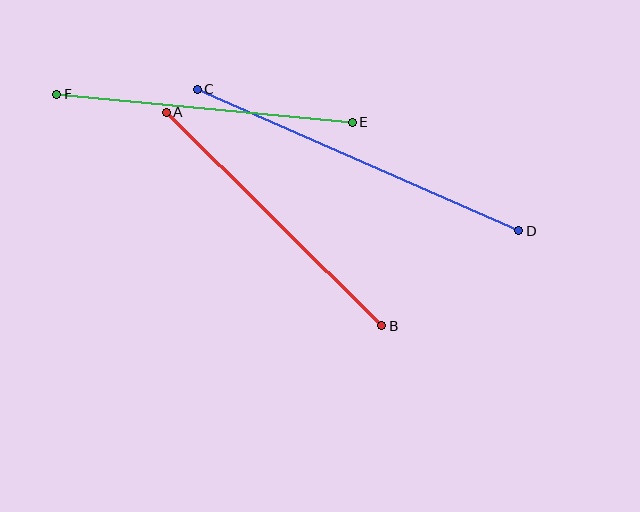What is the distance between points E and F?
The distance is approximately 297 pixels.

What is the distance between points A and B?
The distance is approximately 304 pixels.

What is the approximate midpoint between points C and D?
The midpoint is at approximately (358, 160) pixels.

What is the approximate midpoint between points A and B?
The midpoint is at approximately (274, 219) pixels.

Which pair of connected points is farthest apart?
Points C and D are farthest apart.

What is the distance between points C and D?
The distance is approximately 351 pixels.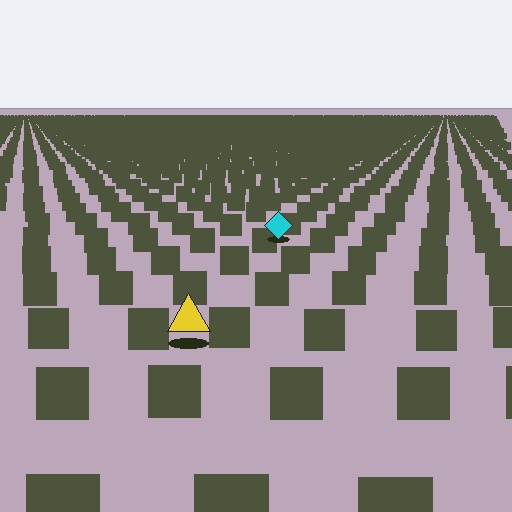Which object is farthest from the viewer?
The cyan diamond is farthest from the viewer. It appears smaller and the ground texture around it is denser.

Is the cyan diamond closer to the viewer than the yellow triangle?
No. The yellow triangle is closer — you can tell from the texture gradient: the ground texture is coarser near it.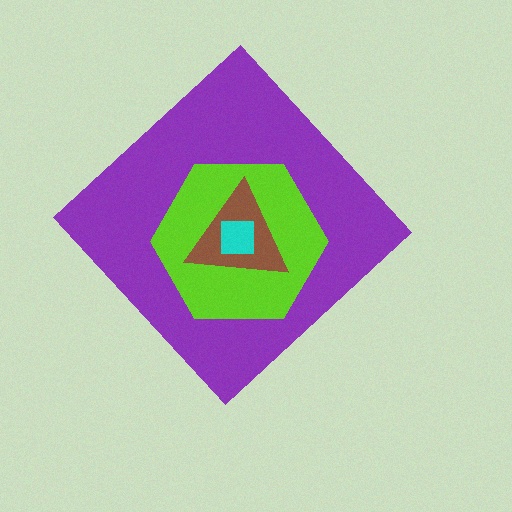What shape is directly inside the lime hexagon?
The brown triangle.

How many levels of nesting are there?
4.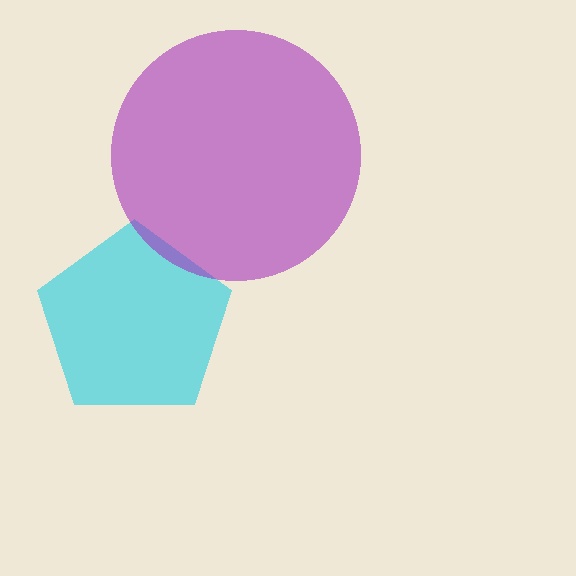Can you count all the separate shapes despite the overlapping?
Yes, there are 2 separate shapes.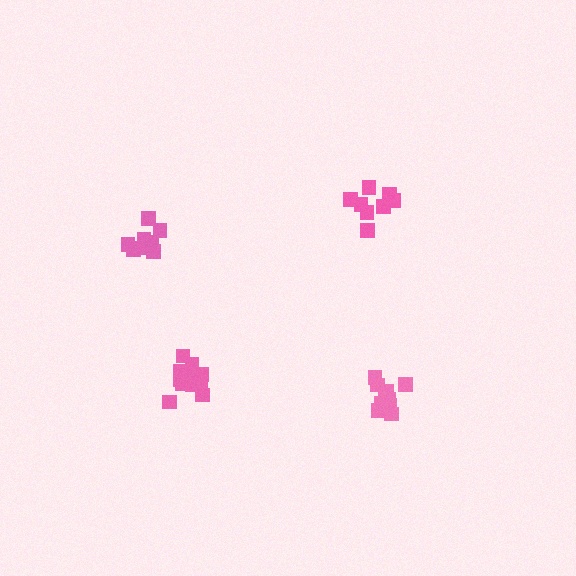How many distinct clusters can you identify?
There are 4 distinct clusters.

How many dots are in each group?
Group 1: 8 dots, Group 2: 12 dots, Group 3: 8 dots, Group 4: 14 dots (42 total).